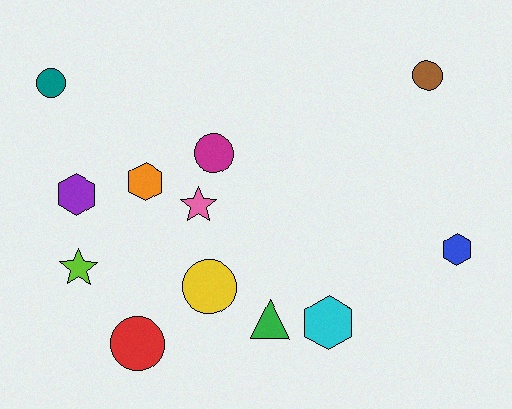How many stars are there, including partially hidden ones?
There are 2 stars.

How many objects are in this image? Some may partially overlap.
There are 12 objects.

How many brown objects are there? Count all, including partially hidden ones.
There is 1 brown object.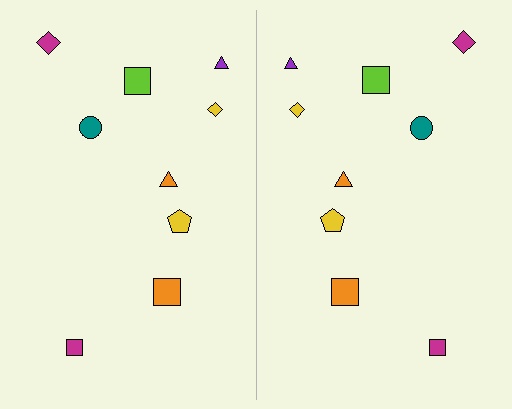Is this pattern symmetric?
Yes, this pattern has bilateral (reflection) symmetry.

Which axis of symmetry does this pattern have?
The pattern has a vertical axis of symmetry running through the center of the image.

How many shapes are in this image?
There are 18 shapes in this image.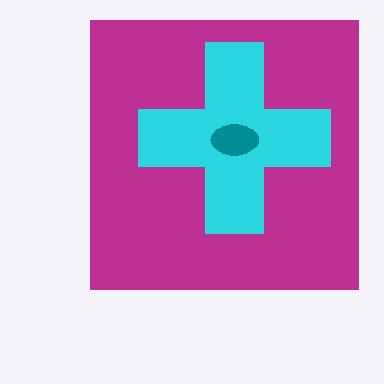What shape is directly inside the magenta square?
The cyan cross.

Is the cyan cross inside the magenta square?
Yes.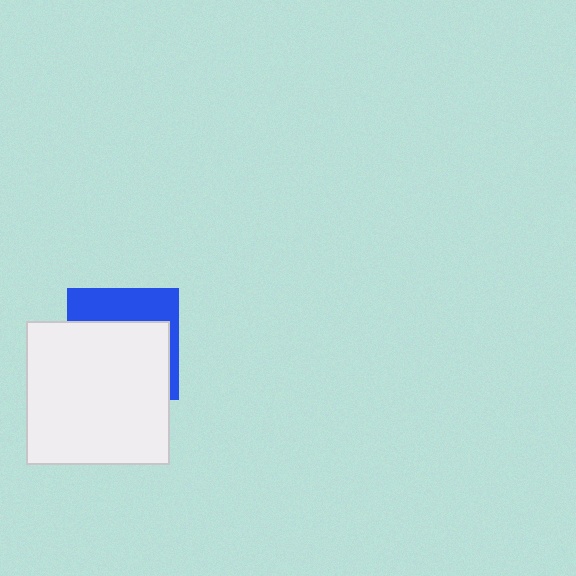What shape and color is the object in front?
The object in front is a white square.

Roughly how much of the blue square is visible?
A small part of it is visible (roughly 37%).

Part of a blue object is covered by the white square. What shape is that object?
It is a square.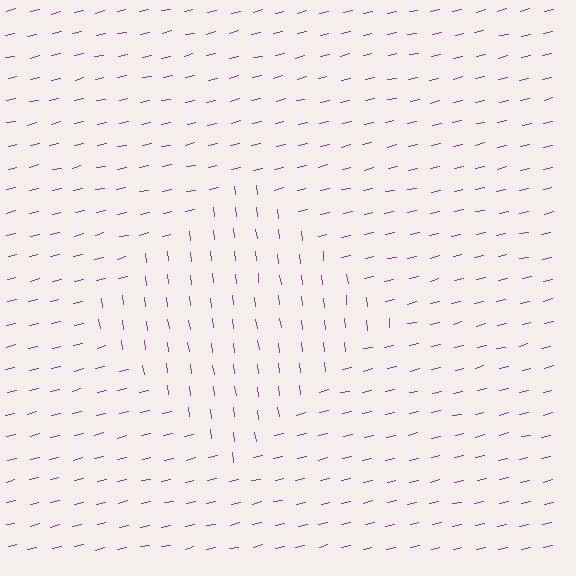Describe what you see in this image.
The image is filled with small purple line segments. A diamond region in the image has lines oriented differently from the surrounding lines, creating a visible texture boundary.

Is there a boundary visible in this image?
Yes, there is a texture boundary formed by a change in line orientation.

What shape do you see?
I see a diamond.